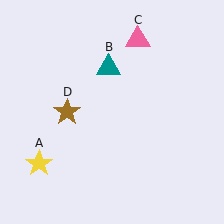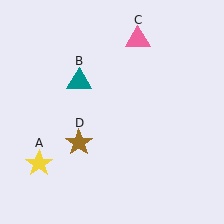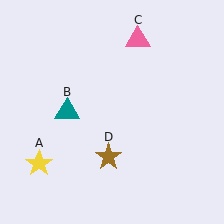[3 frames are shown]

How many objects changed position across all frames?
2 objects changed position: teal triangle (object B), brown star (object D).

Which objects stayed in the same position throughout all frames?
Yellow star (object A) and pink triangle (object C) remained stationary.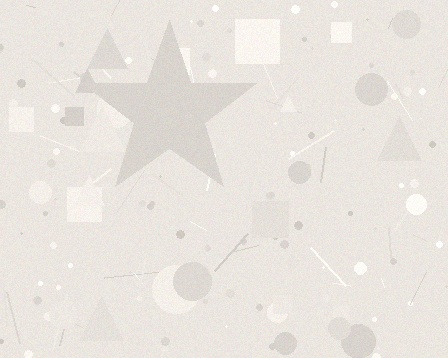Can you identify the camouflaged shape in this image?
The camouflaged shape is a star.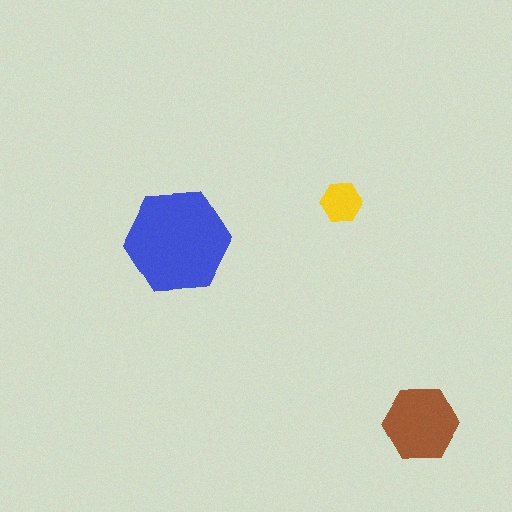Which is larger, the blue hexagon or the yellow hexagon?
The blue one.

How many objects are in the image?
There are 3 objects in the image.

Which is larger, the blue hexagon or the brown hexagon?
The blue one.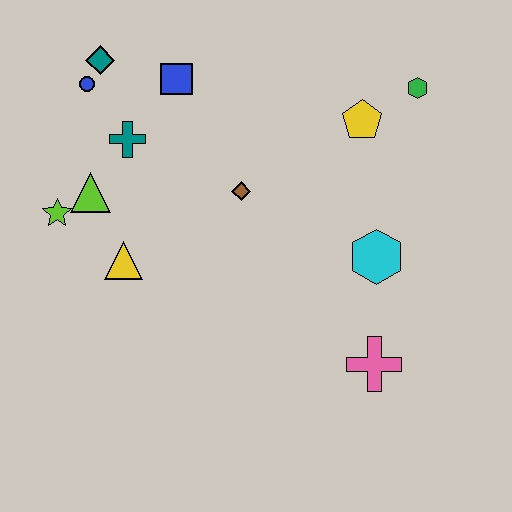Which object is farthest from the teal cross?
The pink cross is farthest from the teal cross.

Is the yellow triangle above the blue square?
No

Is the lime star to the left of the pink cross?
Yes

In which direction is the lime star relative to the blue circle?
The lime star is below the blue circle.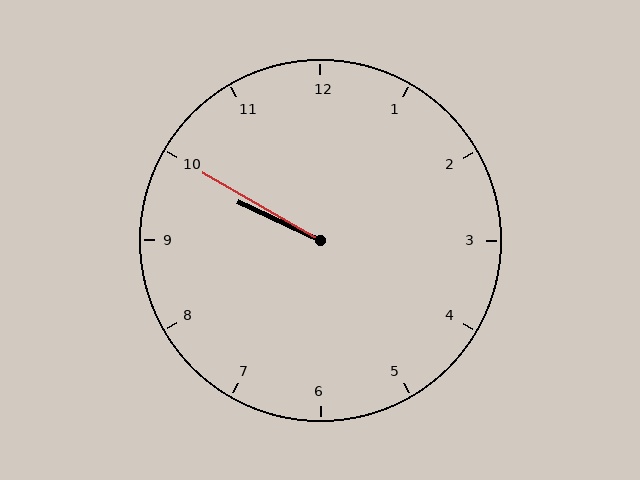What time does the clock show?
9:50.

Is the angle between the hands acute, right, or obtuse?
It is acute.